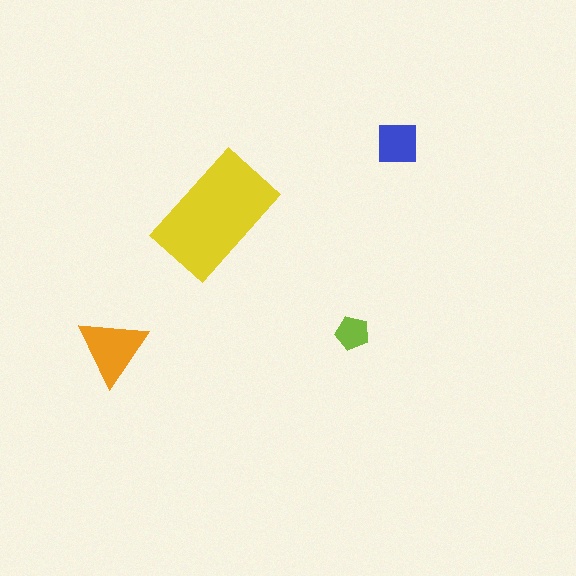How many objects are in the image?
There are 4 objects in the image.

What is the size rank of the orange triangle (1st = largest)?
2nd.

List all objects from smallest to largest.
The lime pentagon, the blue square, the orange triangle, the yellow rectangle.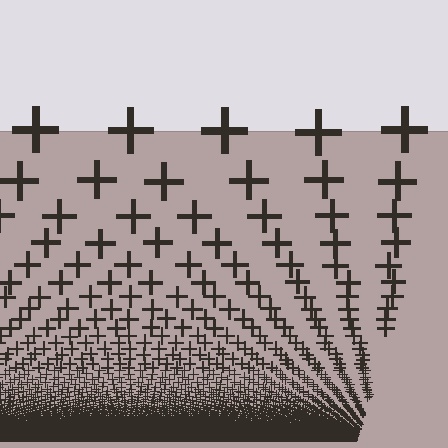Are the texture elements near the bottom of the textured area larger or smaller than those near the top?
Smaller. The gradient is inverted — elements near the bottom are smaller and denser.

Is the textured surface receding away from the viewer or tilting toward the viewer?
The surface appears to tilt toward the viewer. Texture elements get larger and sparser toward the top.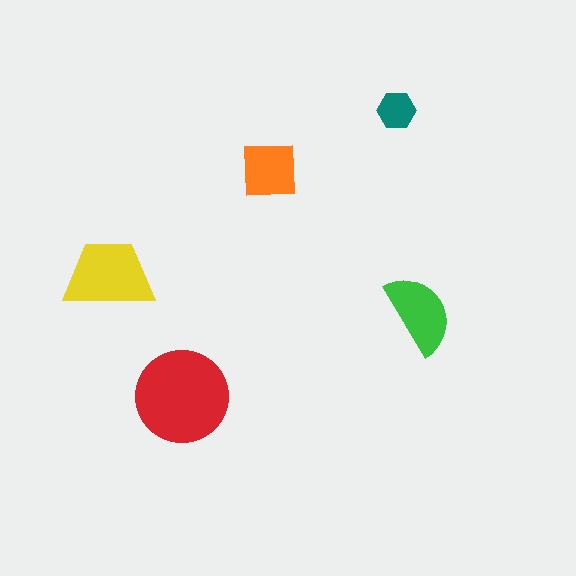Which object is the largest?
The red circle.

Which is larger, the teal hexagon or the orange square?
The orange square.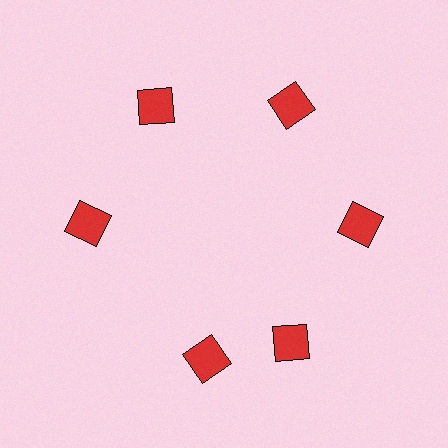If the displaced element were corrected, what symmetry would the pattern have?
It would have 6-fold rotational symmetry — the pattern would map onto itself every 60 degrees.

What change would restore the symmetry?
The symmetry would be restored by rotating it back into even spacing with its neighbors so that all 6 squares sit at equal angles and equal distance from the center.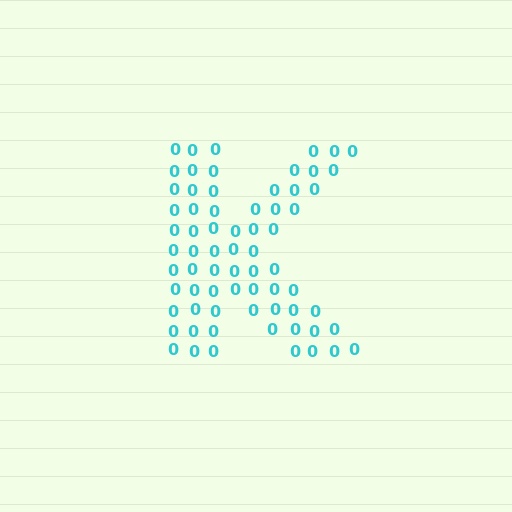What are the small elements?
The small elements are digit 0's.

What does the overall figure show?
The overall figure shows the letter K.